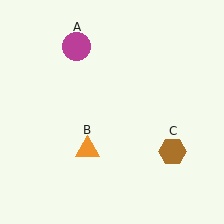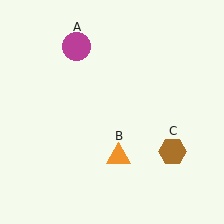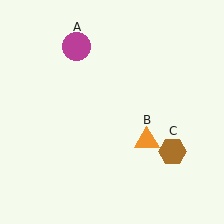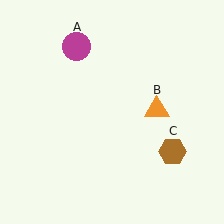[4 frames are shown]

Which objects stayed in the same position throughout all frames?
Magenta circle (object A) and brown hexagon (object C) remained stationary.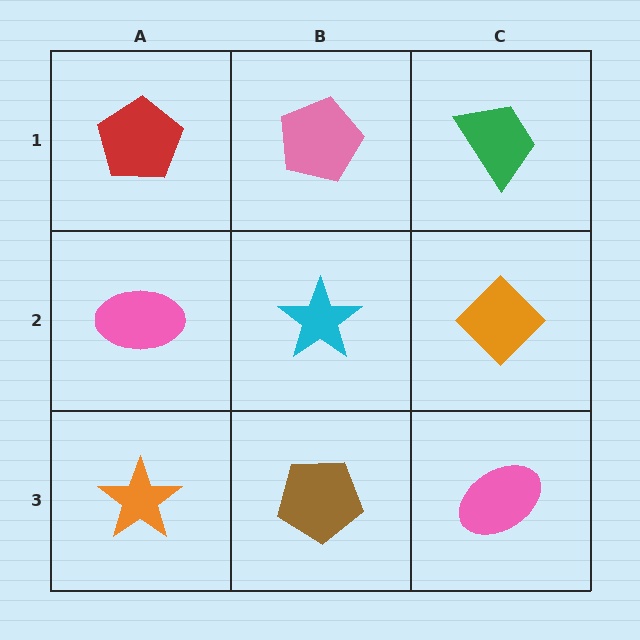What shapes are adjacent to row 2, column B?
A pink pentagon (row 1, column B), a brown pentagon (row 3, column B), a pink ellipse (row 2, column A), an orange diamond (row 2, column C).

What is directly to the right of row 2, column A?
A cyan star.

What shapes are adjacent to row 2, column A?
A red pentagon (row 1, column A), an orange star (row 3, column A), a cyan star (row 2, column B).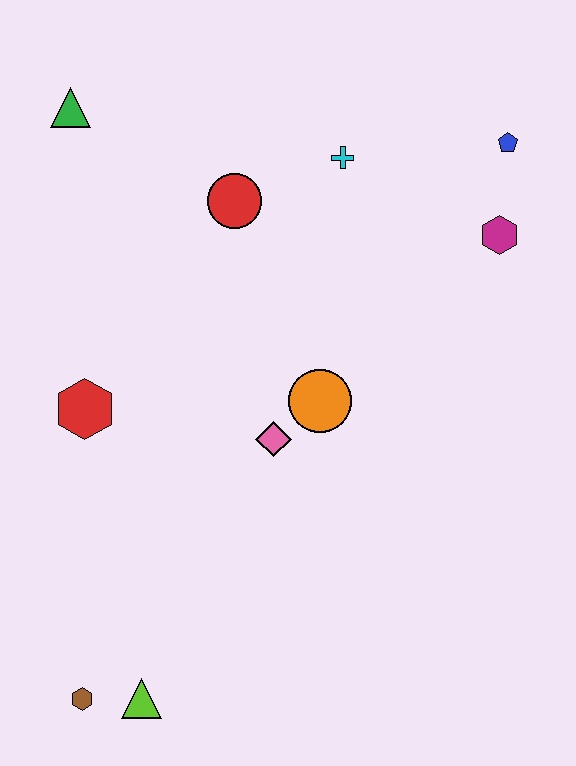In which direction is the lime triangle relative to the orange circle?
The lime triangle is below the orange circle.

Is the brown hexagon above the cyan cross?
No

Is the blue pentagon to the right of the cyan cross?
Yes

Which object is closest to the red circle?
The cyan cross is closest to the red circle.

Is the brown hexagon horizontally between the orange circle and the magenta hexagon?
No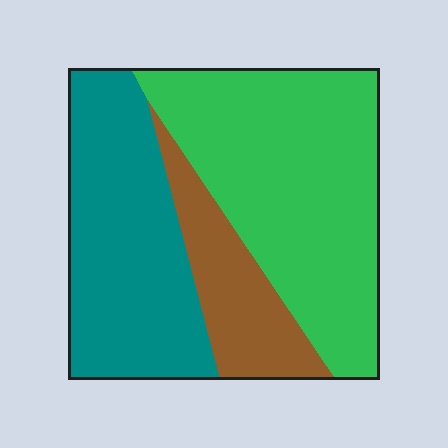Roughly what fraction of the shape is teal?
Teal takes up about three eighths (3/8) of the shape.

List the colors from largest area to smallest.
From largest to smallest: green, teal, brown.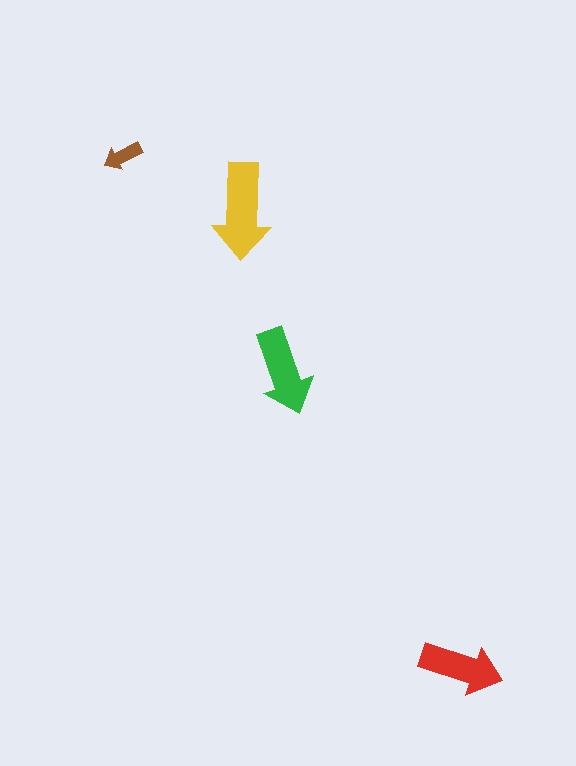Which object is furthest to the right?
The red arrow is rightmost.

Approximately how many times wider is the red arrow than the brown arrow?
About 2 times wider.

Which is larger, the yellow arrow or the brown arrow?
The yellow one.